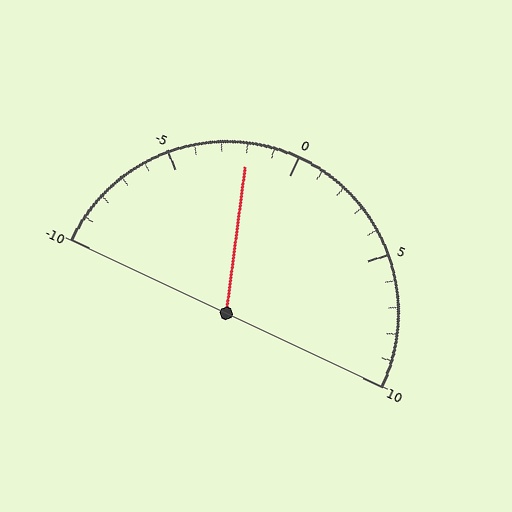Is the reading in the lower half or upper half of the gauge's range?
The reading is in the lower half of the range (-10 to 10).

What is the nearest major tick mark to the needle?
The nearest major tick mark is 0.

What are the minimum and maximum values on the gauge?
The gauge ranges from -10 to 10.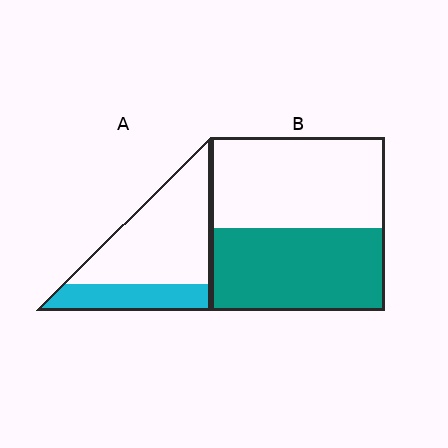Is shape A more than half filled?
No.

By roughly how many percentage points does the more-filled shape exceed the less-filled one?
By roughly 20 percentage points (B over A).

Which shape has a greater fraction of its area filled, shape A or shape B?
Shape B.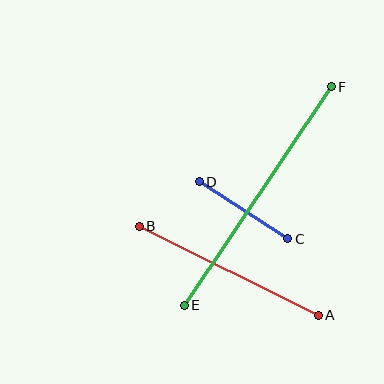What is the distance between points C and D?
The distance is approximately 105 pixels.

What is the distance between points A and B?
The distance is approximately 200 pixels.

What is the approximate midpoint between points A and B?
The midpoint is at approximately (229, 271) pixels.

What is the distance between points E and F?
The distance is approximately 263 pixels.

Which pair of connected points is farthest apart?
Points E and F are farthest apart.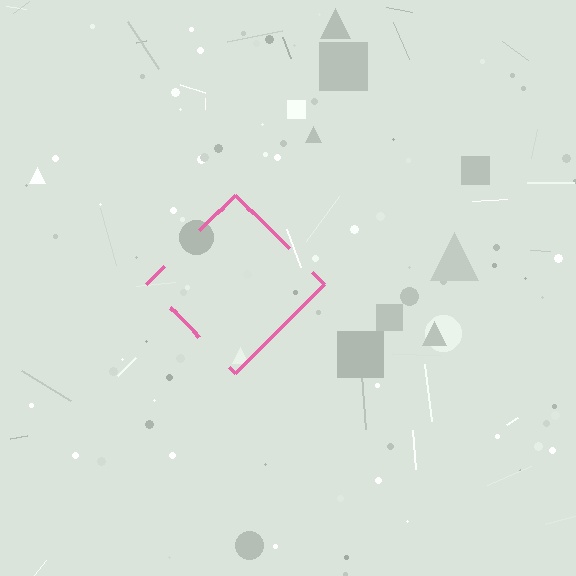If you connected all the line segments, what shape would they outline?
They would outline a diamond.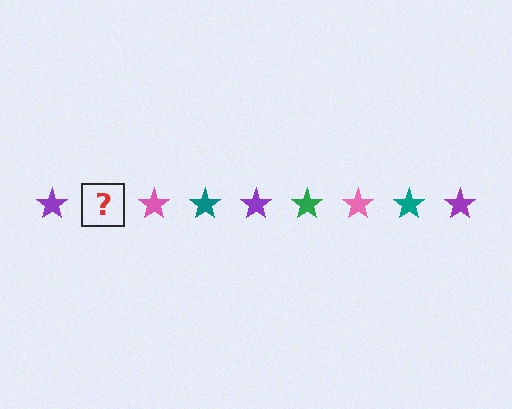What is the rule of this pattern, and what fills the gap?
The rule is that the pattern cycles through purple, green, pink, teal stars. The gap should be filled with a green star.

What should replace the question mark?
The question mark should be replaced with a green star.